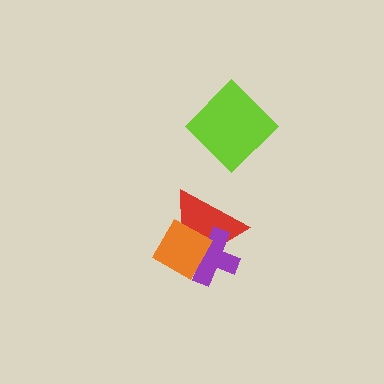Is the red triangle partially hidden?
Yes, it is partially covered by another shape.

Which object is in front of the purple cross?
The orange diamond is in front of the purple cross.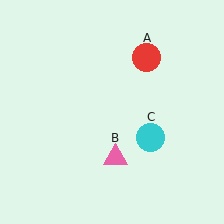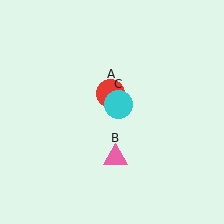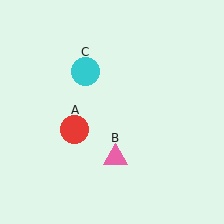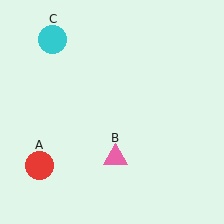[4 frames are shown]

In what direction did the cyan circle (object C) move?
The cyan circle (object C) moved up and to the left.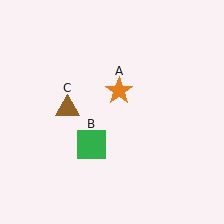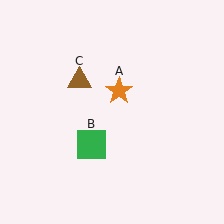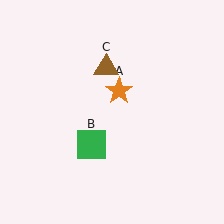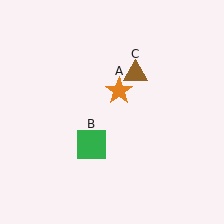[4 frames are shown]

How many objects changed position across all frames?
1 object changed position: brown triangle (object C).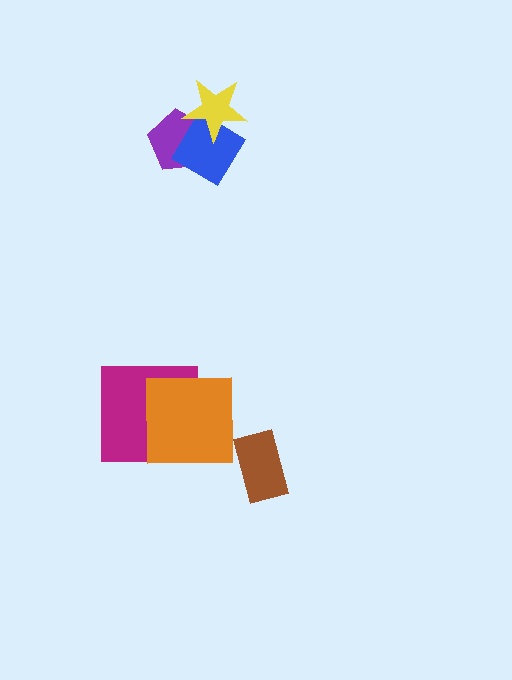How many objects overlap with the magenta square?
1 object overlaps with the magenta square.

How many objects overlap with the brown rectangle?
0 objects overlap with the brown rectangle.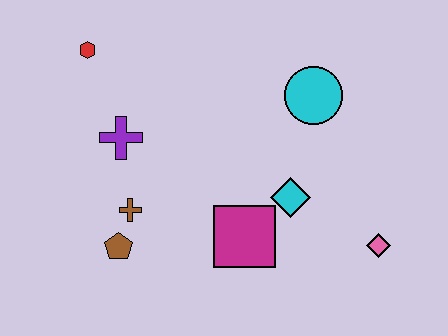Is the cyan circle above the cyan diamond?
Yes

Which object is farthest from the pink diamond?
The red hexagon is farthest from the pink diamond.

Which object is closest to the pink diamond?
The cyan diamond is closest to the pink diamond.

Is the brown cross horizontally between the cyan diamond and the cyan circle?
No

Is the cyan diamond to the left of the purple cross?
No